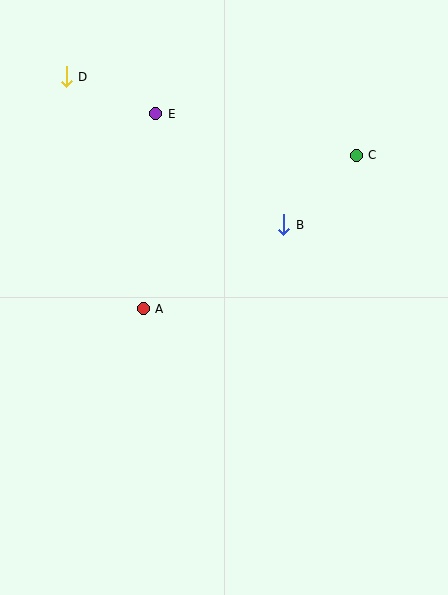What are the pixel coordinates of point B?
Point B is at (284, 225).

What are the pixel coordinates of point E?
Point E is at (156, 114).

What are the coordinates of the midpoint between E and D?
The midpoint between E and D is at (111, 95).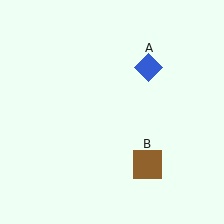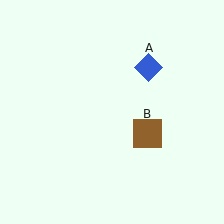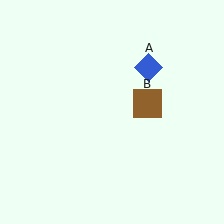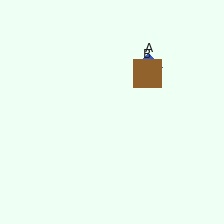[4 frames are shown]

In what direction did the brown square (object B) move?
The brown square (object B) moved up.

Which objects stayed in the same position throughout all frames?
Blue diamond (object A) remained stationary.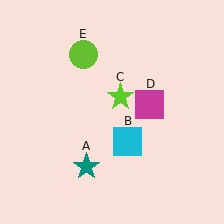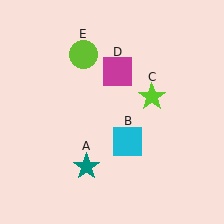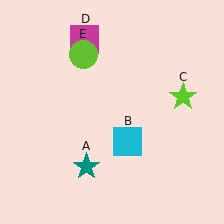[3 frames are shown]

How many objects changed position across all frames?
2 objects changed position: lime star (object C), magenta square (object D).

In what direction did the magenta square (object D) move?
The magenta square (object D) moved up and to the left.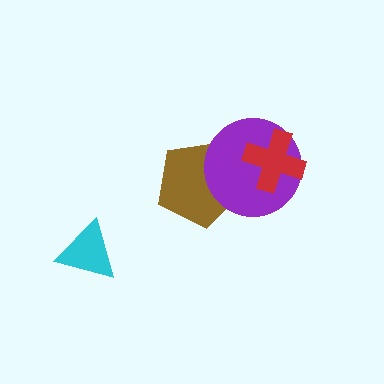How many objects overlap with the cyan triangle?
0 objects overlap with the cyan triangle.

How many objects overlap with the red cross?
1 object overlaps with the red cross.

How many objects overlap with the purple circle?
2 objects overlap with the purple circle.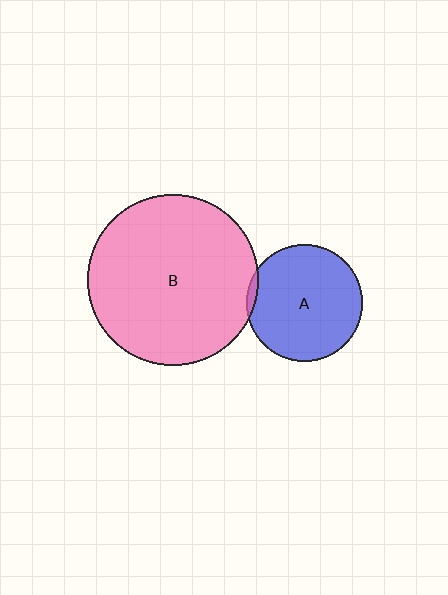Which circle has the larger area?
Circle B (pink).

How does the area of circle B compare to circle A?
Approximately 2.1 times.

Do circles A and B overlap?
Yes.